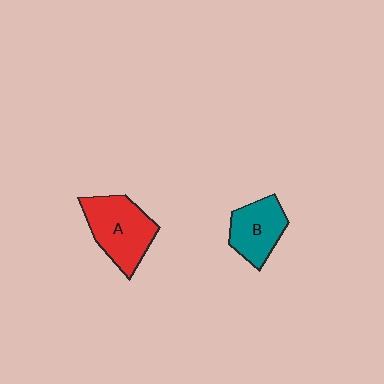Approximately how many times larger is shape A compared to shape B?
Approximately 1.4 times.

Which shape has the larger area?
Shape A (red).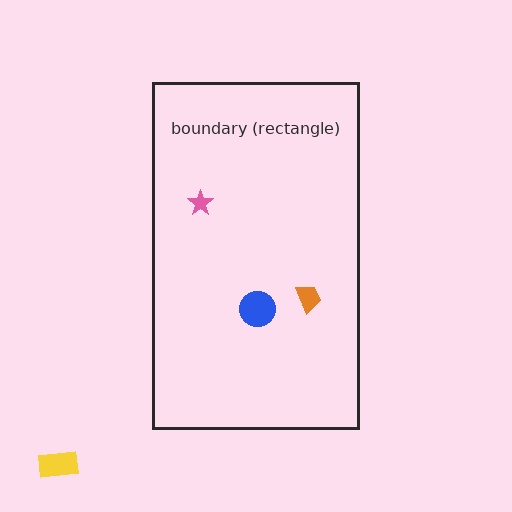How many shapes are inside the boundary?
3 inside, 1 outside.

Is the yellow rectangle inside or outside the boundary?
Outside.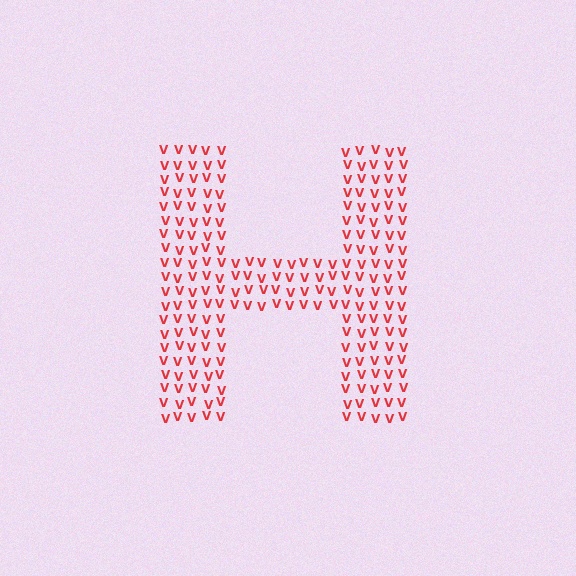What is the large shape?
The large shape is the letter H.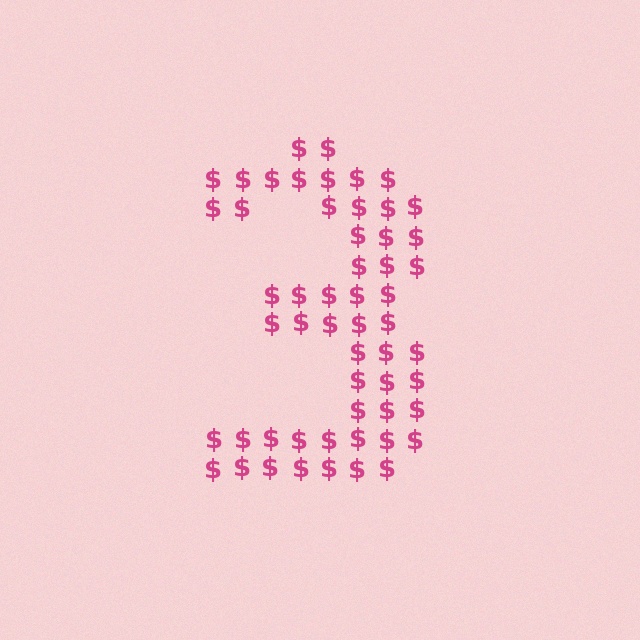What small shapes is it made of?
It is made of small dollar signs.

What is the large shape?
The large shape is the digit 3.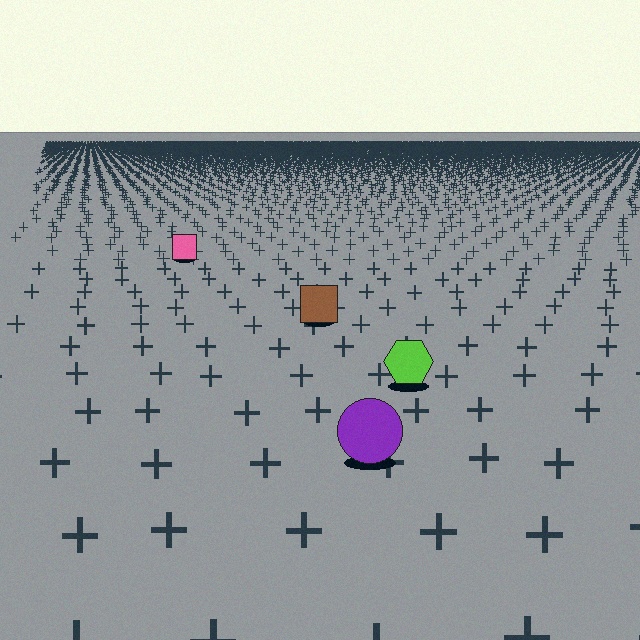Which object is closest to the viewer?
The purple circle is closest. The texture marks near it are larger and more spread out.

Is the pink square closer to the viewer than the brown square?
No. The brown square is closer — you can tell from the texture gradient: the ground texture is coarser near it.